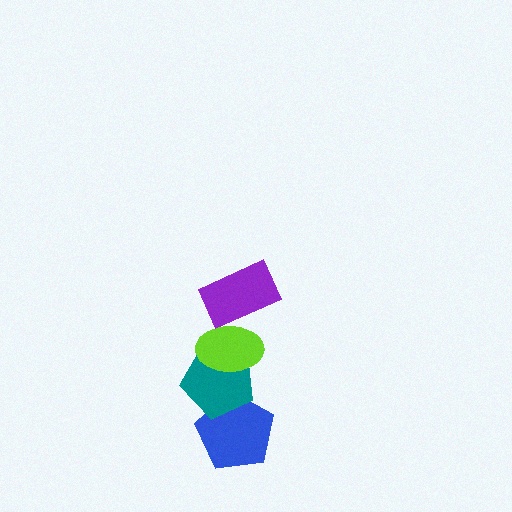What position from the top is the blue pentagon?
The blue pentagon is 4th from the top.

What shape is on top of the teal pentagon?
The lime ellipse is on top of the teal pentagon.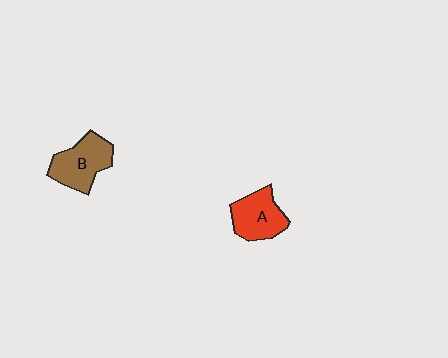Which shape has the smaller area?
Shape A (red).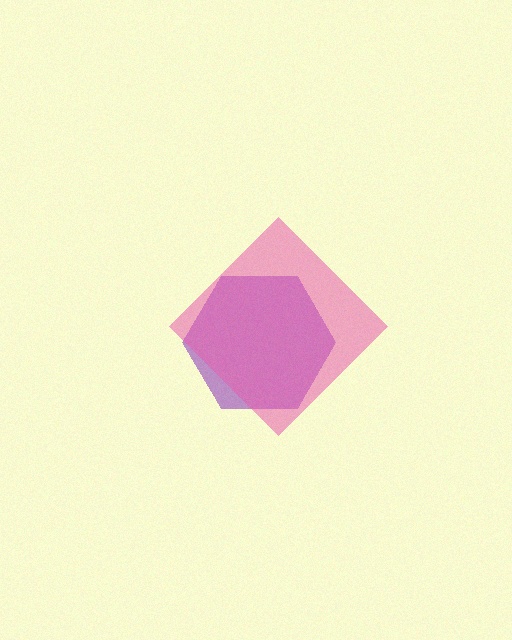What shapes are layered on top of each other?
The layered shapes are: a purple hexagon, a pink diamond.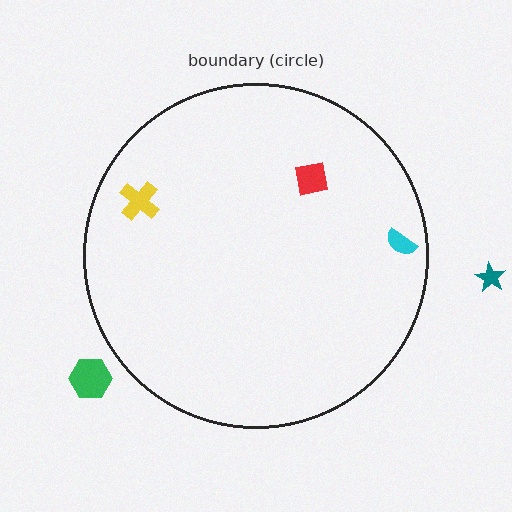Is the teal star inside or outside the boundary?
Outside.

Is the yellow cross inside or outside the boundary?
Inside.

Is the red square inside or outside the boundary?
Inside.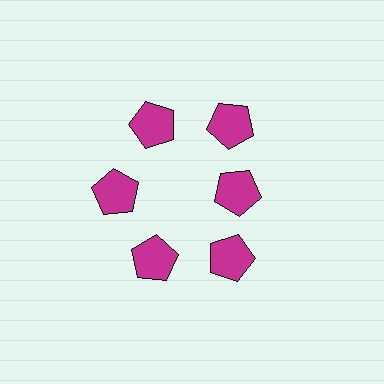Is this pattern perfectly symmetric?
No. The 6 magenta pentagons are arranged in a ring, but one element near the 3 o'clock position is pulled inward toward the center, breaking the 6-fold rotational symmetry.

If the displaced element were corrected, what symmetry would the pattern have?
It would have 6-fold rotational symmetry — the pattern would map onto itself every 60 degrees.